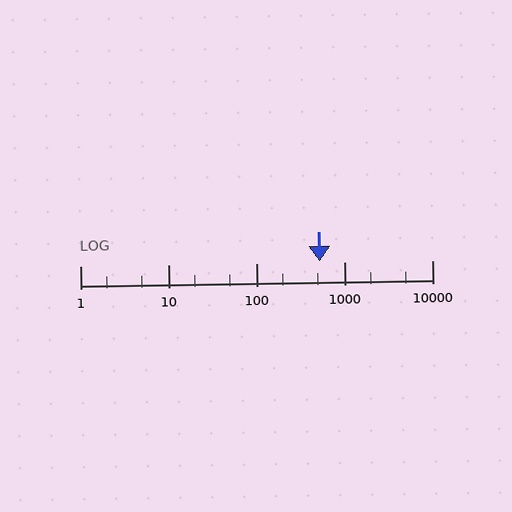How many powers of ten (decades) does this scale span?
The scale spans 4 decades, from 1 to 10000.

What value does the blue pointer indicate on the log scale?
The pointer indicates approximately 520.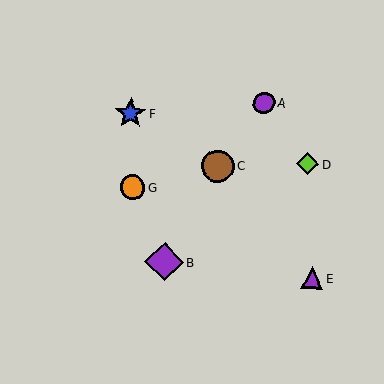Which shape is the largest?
The purple diamond (labeled B) is the largest.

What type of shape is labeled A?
Shape A is a purple circle.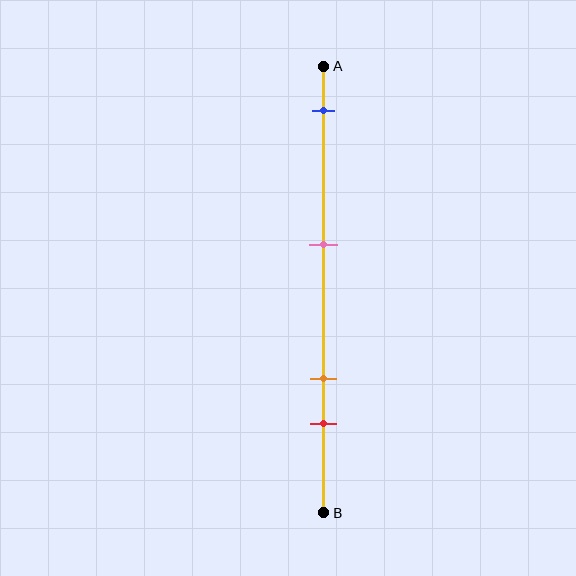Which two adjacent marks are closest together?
The orange and red marks are the closest adjacent pair.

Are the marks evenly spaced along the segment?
No, the marks are not evenly spaced.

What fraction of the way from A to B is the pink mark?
The pink mark is approximately 40% (0.4) of the way from A to B.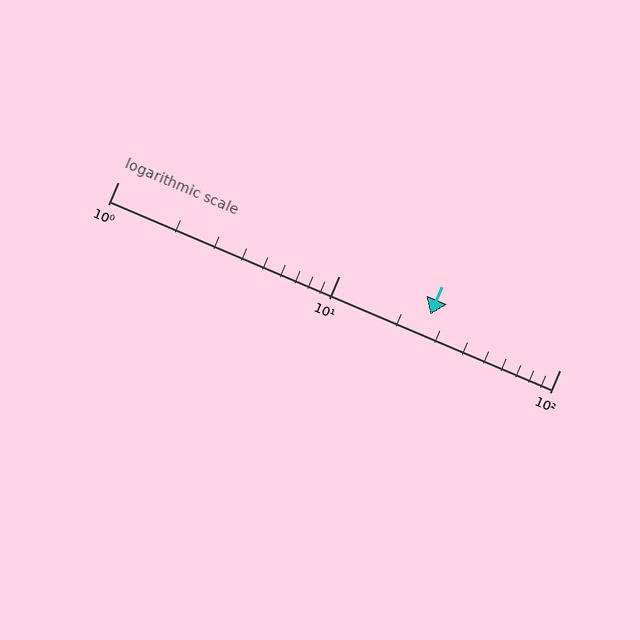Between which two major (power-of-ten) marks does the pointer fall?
The pointer is between 10 and 100.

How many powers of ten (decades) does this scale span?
The scale spans 2 decades, from 1 to 100.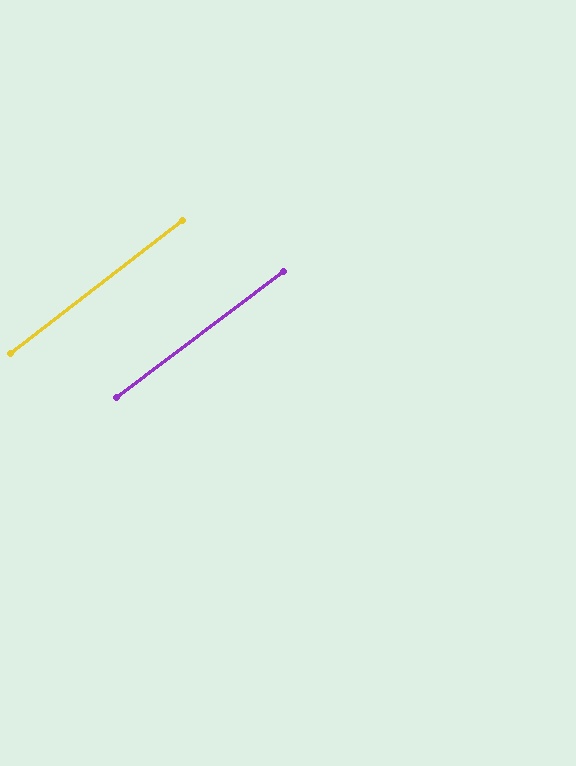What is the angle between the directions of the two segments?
Approximately 1 degree.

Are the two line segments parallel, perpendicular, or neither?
Parallel — their directions differ by only 0.9°.